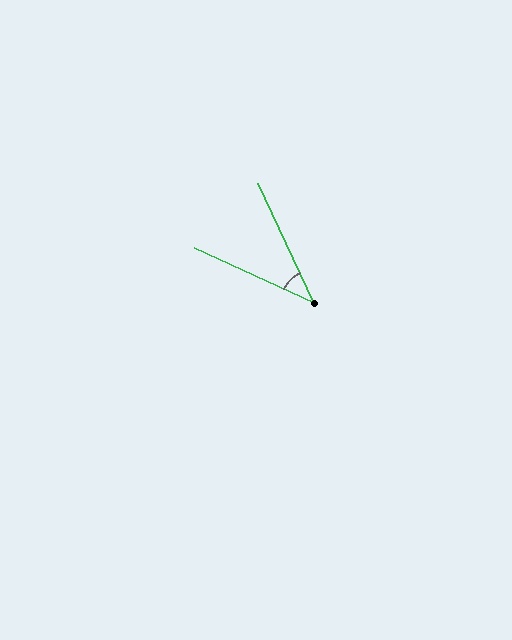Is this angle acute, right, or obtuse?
It is acute.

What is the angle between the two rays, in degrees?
Approximately 41 degrees.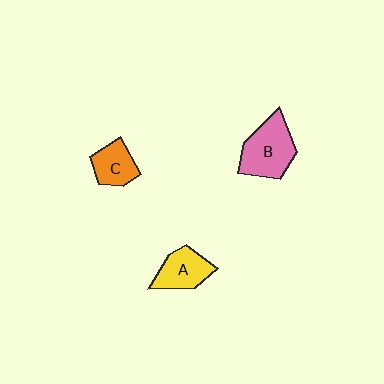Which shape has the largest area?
Shape B (pink).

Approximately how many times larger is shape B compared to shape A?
Approximately 1.4 times.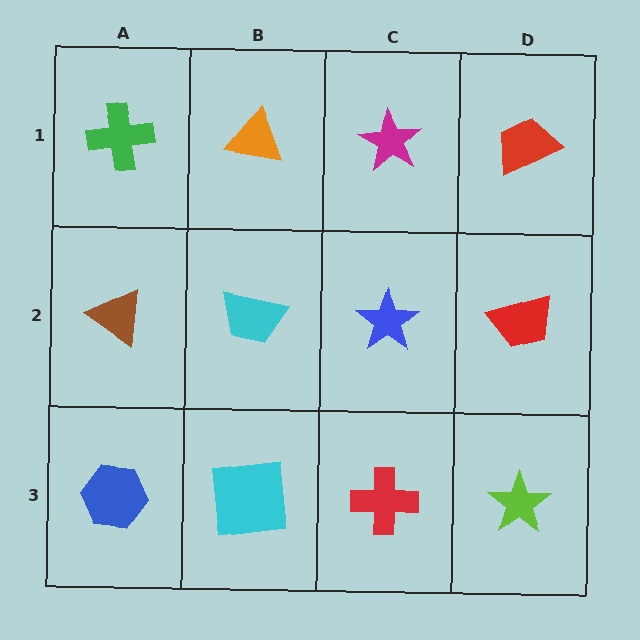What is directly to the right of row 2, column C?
A red trapezoid.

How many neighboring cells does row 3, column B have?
3.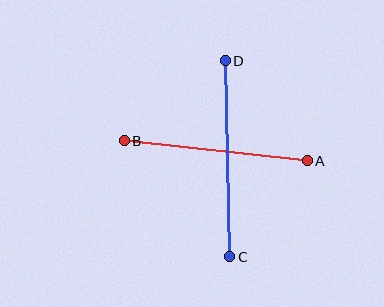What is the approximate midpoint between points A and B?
The midpoint is at approximately (216, 151) pixels.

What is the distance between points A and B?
The distance is approximately 184 pixels.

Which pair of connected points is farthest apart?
Points C and D are farthest apart.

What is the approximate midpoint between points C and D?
The midpoint is at approximately (228, 159) pixels.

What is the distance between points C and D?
The distance is approximately 196 pixels.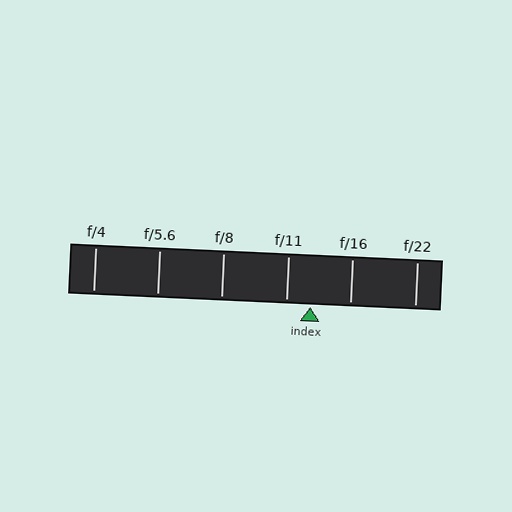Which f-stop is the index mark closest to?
The index mark is closest to f/11.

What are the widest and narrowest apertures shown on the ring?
The widest aperture shown is f/4 and the narrowest is f/22.